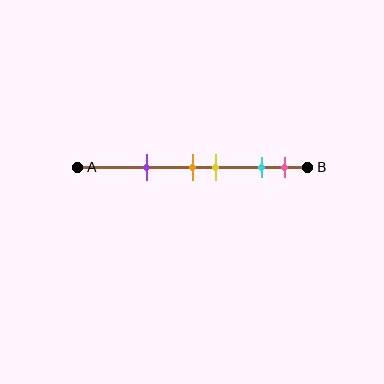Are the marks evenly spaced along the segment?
No, the marks are not evenly spaced.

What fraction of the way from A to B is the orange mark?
The orange mark is approximately 50% (0.5) of the way from A to B.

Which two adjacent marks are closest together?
The orange and yellow marks are the closest adjacent pair.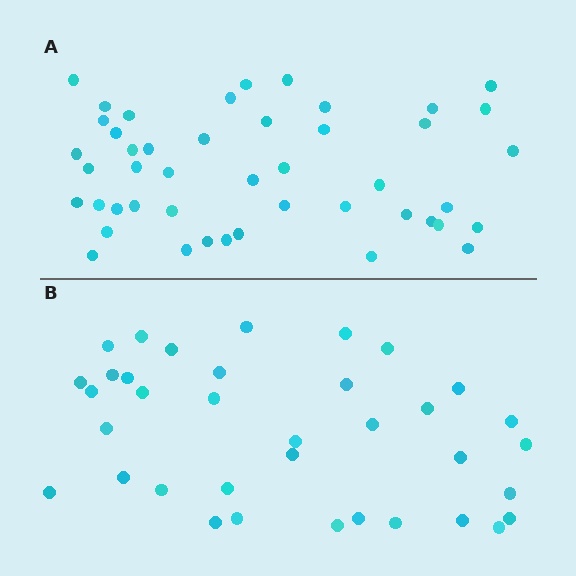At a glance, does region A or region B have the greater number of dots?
Region A (the top region) has more dots.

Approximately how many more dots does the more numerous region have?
Region A has roughly 10 or so more dots than region B.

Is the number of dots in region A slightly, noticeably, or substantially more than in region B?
Region A has noticeably more, but not dramatically so. The ratio is roughly 1.3 to 1.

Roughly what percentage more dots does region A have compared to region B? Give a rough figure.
About 30% more.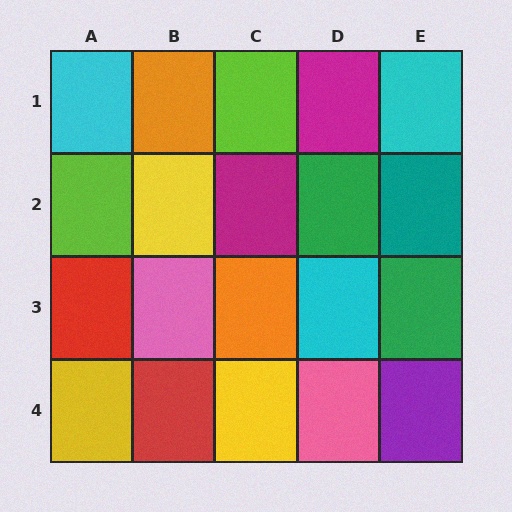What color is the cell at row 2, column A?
Lime.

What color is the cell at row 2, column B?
Yellow.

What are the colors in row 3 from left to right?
Red, pink, orange, cyan, green.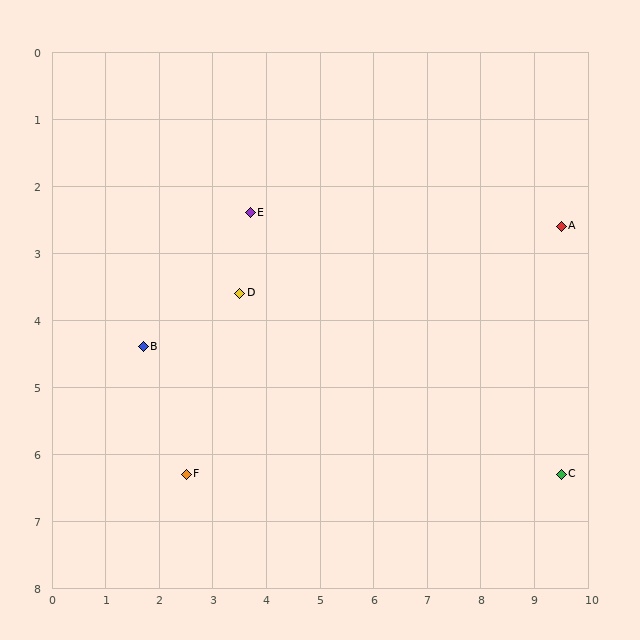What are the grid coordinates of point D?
Point D is at approximately (3.5, 3.6).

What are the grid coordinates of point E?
Point E is at approximately (3.7, 2.4).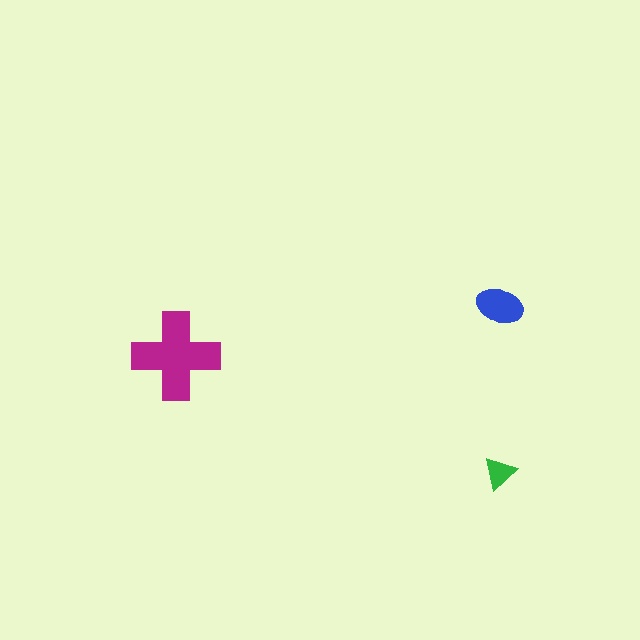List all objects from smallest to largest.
The green triangle, the blue ellipse, the magenta cross.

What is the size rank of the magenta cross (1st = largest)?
1st.